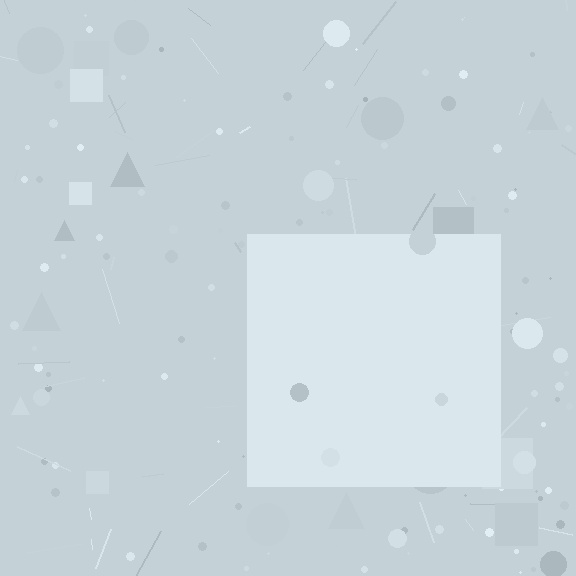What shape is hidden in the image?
A square is hidden in the image.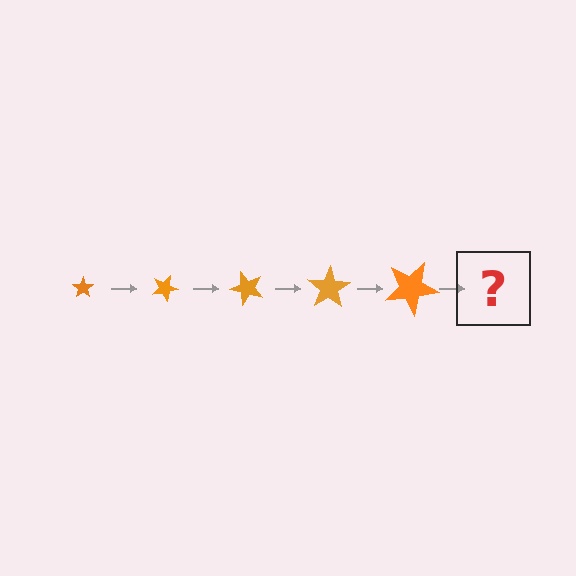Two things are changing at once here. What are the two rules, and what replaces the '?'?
The two rules are that the star grows larger each step and it rotates 25 degrees each step. The '?' should be a star, larger than the previous one and rotated 125 degrees from the start.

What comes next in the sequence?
The next element should be a star, larger than the previous one and rotated 125 degrees from the start.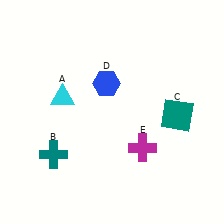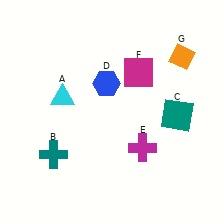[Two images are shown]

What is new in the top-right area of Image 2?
A magenta square (F) was added in the top-right area of Image 2.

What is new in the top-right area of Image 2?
An orange diamond (G) was added in the top-right area of Image 2.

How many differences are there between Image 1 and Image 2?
There are 2 differences between the two images.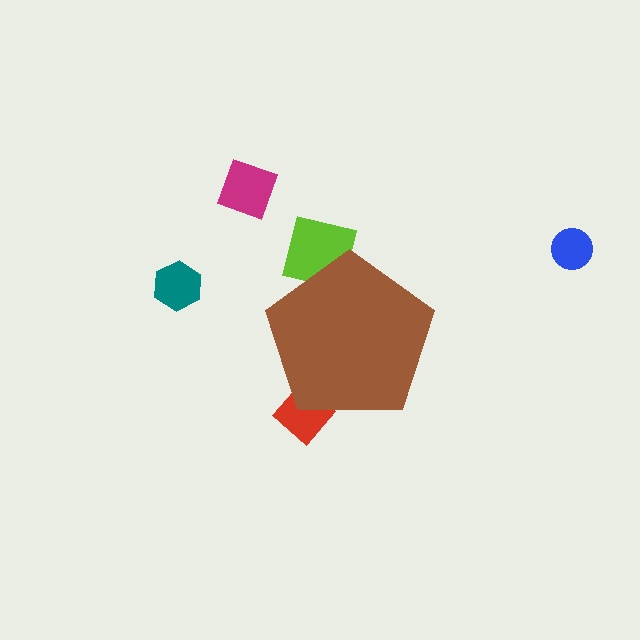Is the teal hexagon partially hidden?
No, the teal hexagon is fully visible.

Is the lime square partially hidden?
Yes, the lime square is partially hidden behind the brown pentagon.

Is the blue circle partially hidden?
No, the blue circle is fully visible.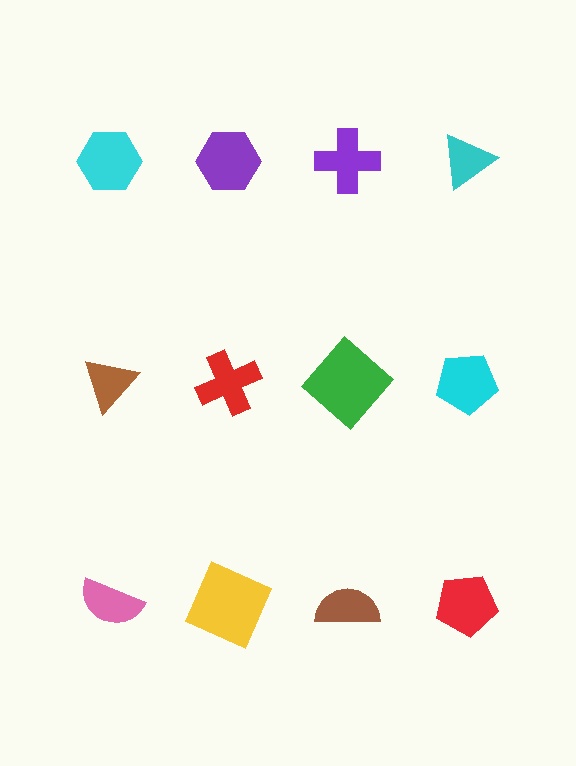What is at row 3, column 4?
A red pentagon.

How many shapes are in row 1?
4 shapes.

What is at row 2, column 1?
A brown triangle.